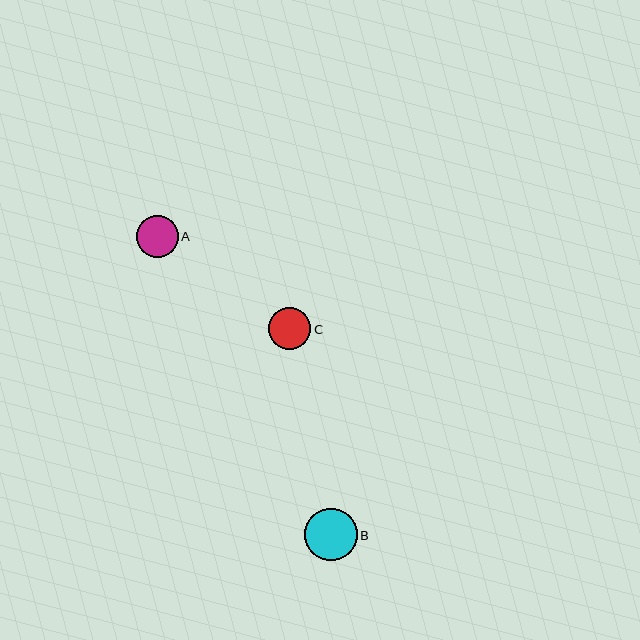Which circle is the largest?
Circle B is the largest with a size of approximately 53 pixels.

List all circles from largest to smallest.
From largest to smallest: B, C, A.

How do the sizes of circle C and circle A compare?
Circle C and circle A are approximately the same size.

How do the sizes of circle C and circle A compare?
Circle C and circle A are approximately the same size.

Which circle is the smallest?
Circle A is the smallest with a size of approximately 42 pixels.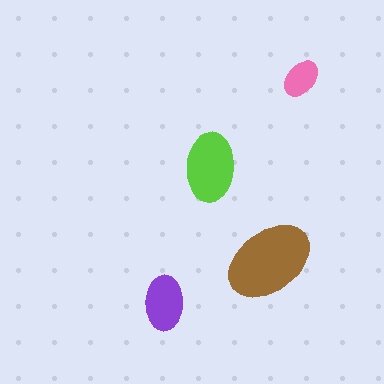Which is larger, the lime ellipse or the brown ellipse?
The brown one.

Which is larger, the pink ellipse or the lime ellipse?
The lime one.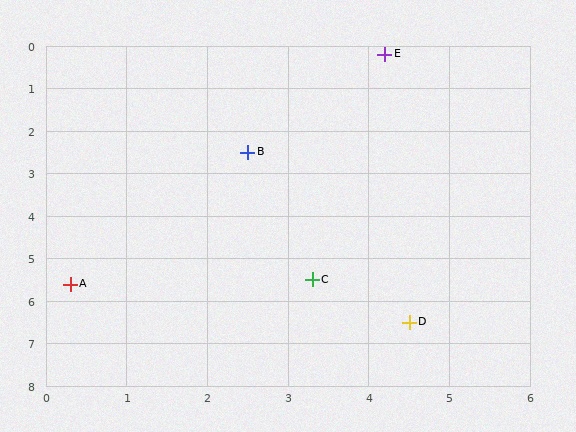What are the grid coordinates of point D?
Point D is at approximately (4.5, 6.5).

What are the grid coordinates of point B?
Point B is at approximately (2.5, 2.5).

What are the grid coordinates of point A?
Point A is at approximately (0.3, 5.6).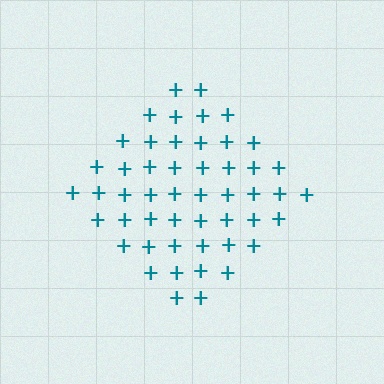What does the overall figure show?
The overall figure shows a diamond.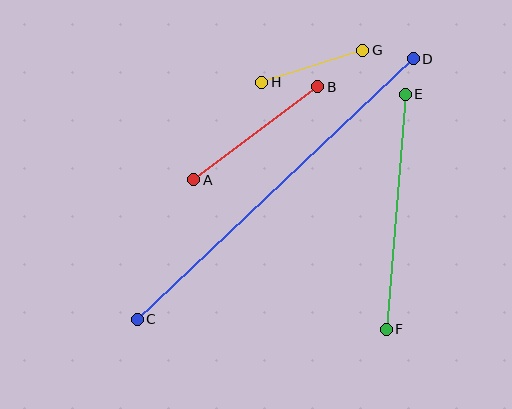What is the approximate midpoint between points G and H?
The midpoint is at approximately (312, 66) pixels.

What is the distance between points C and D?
The distance is approximately 379 pixels.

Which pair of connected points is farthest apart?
Points C and D are farthest apart.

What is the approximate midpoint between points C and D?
The midpoint is at approximately (275, 189) pixels.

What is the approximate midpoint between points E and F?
The midpoint is at approximately (396, 212) pixels.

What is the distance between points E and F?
The distance is approximately 236 pixels.